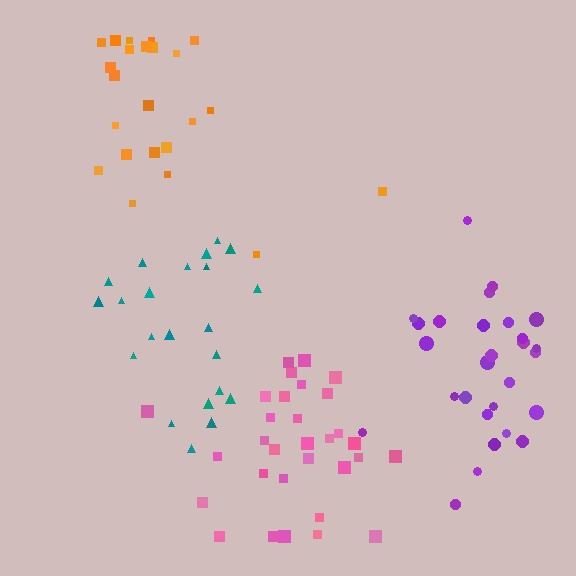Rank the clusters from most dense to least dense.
pink, teal, purple, orange.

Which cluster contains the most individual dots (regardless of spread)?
Pink (31).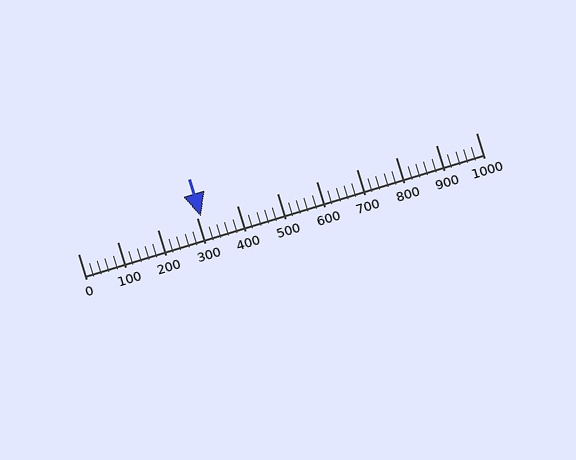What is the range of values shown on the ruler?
The ruler shows values from 0 to 1000.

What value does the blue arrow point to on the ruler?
The blue arrow points to approximately 308.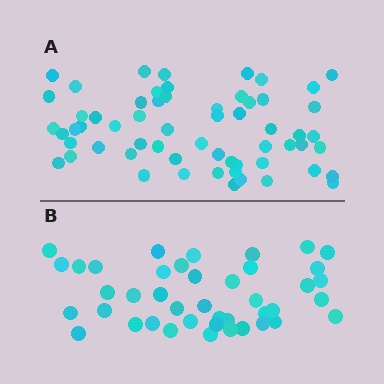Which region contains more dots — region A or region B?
Region A (the top region) has more dots.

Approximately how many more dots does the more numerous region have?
Region A has approximately 20 more dots than region B.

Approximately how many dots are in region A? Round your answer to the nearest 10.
About 60 dots.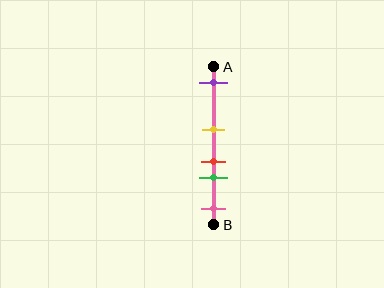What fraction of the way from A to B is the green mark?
The green mark is approximately 70% (0.7) of the way from A to B.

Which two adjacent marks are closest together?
The red and green marks are the closest adjacent pair.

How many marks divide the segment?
There are 5 marks dividing the segment.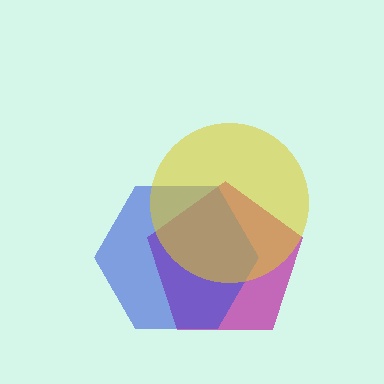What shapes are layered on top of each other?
The layered shapes are: a magenta pentagon, a blue hexagon, a yellow circle.